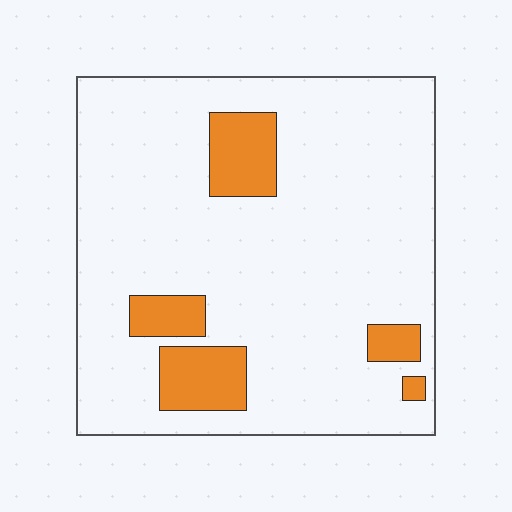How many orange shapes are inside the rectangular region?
5.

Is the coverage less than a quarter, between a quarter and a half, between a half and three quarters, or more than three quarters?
Less than a quarter.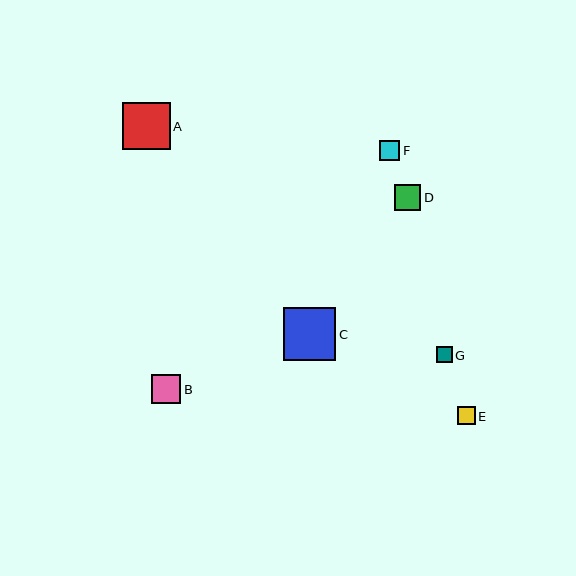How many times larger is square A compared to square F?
Square A is approximately 2.4 times the size of square F.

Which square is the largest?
Square C is the largest with a size of approximately 53 pixels.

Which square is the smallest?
Square G is the smallest with a size of approximately 16 pixels.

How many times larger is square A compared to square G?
Square A is approximately 3.0 times the size of square G.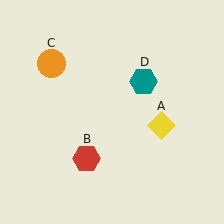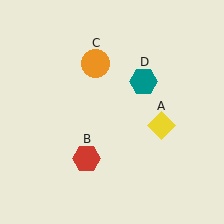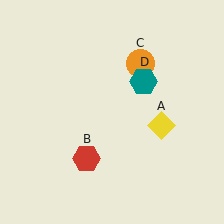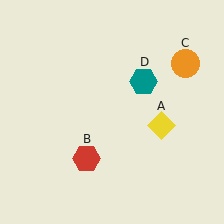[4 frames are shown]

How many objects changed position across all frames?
1 object changed position: orange circle (object C).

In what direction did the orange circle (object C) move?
The orange circle (object C) moved right.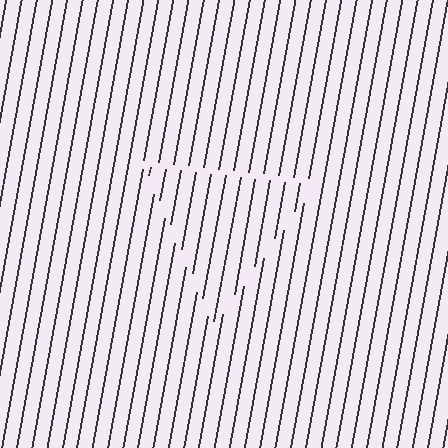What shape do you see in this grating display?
An illusory triangle. The interior of the shape contains the same grating, shifted by half a period — the contour is defined by the phase discontinuity where line-ends from the inner and outer gratings abut.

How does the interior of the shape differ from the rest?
The interior of the shape contains the same grating, shifted by half a period — the contour is defined by the phase discontinuity where line-ends from the inner and outer gratings abut.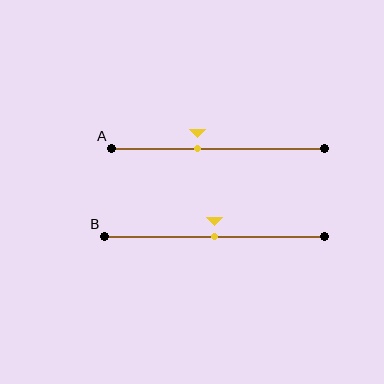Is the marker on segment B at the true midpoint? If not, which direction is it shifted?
Yes, the marker on segment B is at the true midpoint.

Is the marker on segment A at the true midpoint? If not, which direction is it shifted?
No, the marker on segment A is shifted to the left by about 10% of the segment length.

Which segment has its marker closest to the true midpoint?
Segment B has its marker closest to the true midpoint.